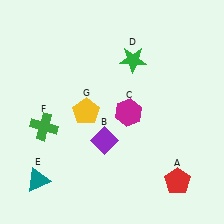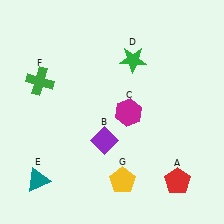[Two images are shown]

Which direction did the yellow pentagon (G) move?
The yellow pentagon (G) moved down.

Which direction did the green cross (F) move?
The green cross (F) moved up.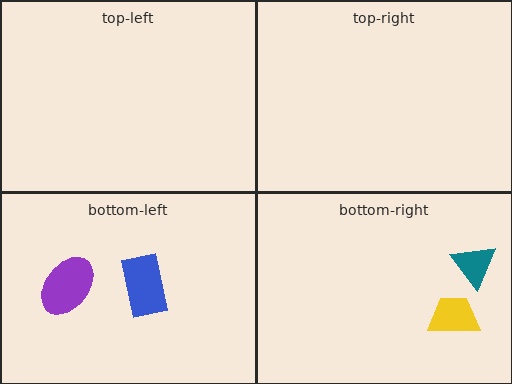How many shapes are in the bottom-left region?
2.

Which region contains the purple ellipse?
The bottom-left region.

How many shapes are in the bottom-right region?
2.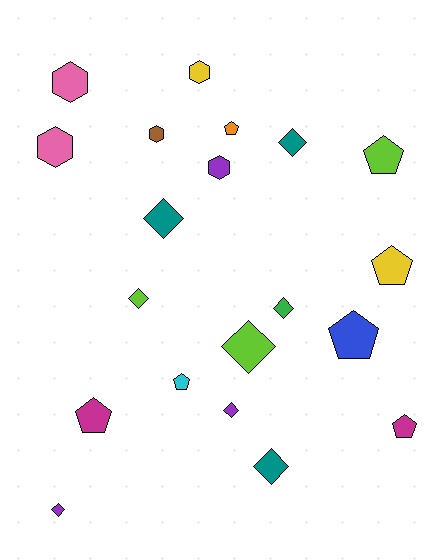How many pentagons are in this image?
There are 7 pentagons.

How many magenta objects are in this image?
There are 2 magenta objects.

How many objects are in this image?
There are 20 objects.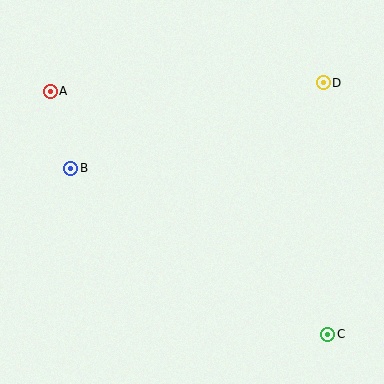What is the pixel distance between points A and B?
The distance between A and B is 80 pixels.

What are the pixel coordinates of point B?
Point B is at (71, 168).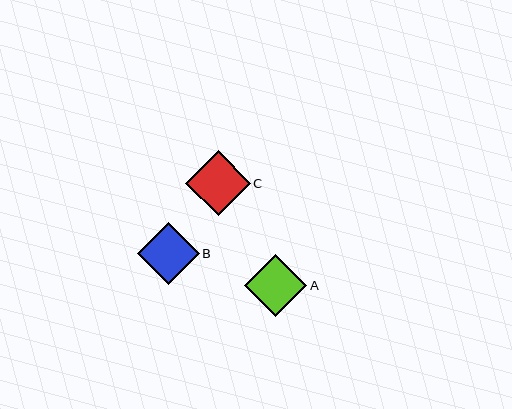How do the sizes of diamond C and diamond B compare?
Diamond C and diamond B are approximately the same size.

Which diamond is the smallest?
Diamond B is the smallest with a size of approximately 62 pixels.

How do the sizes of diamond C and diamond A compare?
Diamond C and diamond A are approximately the same size.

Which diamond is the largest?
Diamond C is the largest with a size of approximately 65 pixels.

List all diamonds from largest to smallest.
From largest to smallest: C, A, B.